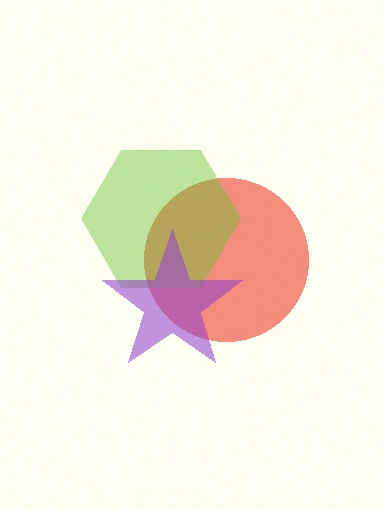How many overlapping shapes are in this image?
There are 3 overlapping shapes in the image.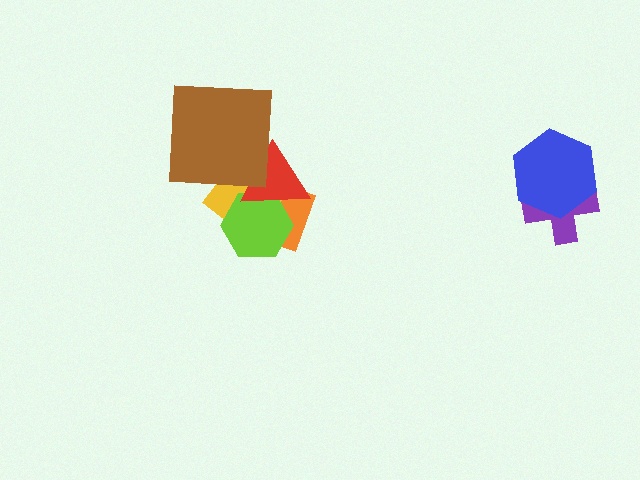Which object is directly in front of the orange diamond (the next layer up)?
The yellow diamond is directly in front of the orange diamond.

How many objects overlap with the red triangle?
4 objects overlap with the red triangle.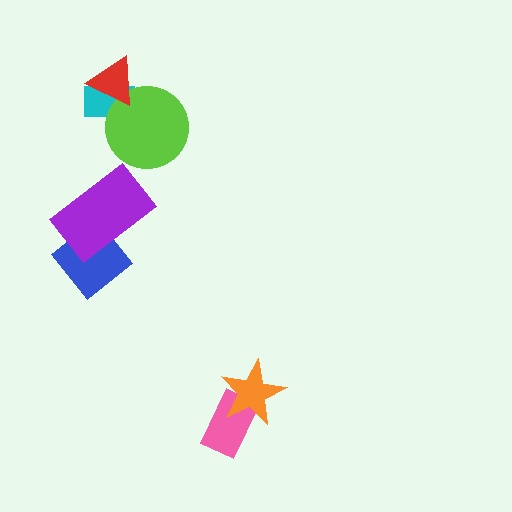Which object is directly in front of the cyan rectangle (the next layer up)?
The lime circle is directly in front of the cyan rectangle.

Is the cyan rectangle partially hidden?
Yes, it is partially covered by another shape.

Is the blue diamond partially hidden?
Yes, it is partially covered by another shape.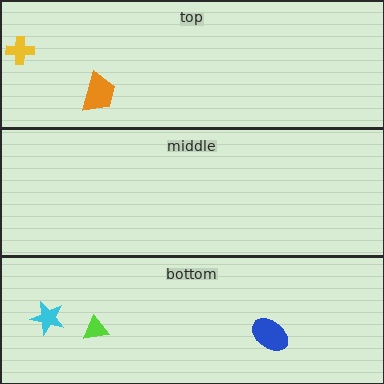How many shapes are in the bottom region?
3.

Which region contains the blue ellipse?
The bottom region.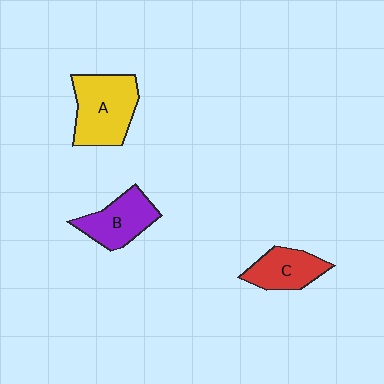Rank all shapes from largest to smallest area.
From largest to smallest: A (yellow), B (purple), C (red).